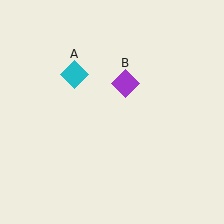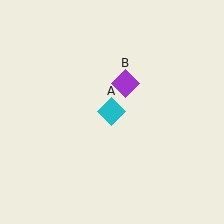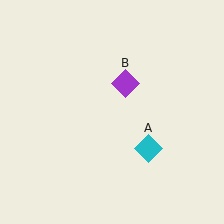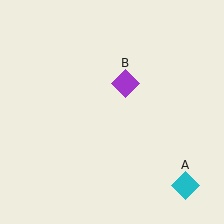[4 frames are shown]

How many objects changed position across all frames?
1 object changed position: cyan diamond (object A).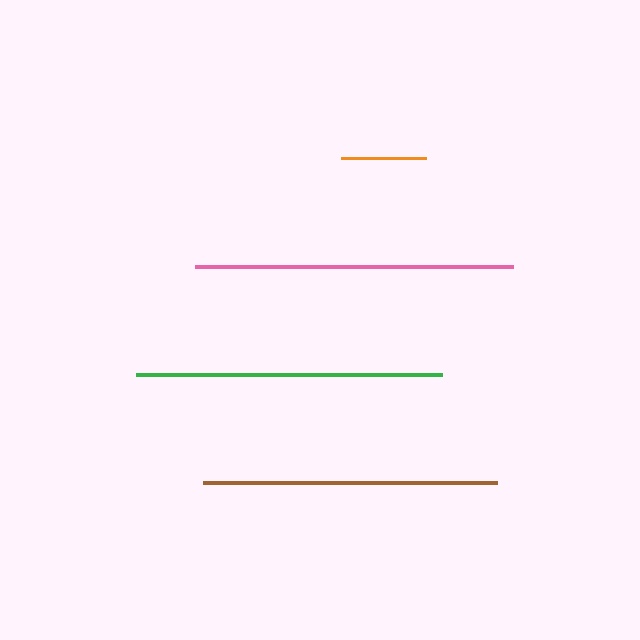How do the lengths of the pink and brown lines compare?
The pink and brown lines are approximately the same length.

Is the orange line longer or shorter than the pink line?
The pink line is longer than the orange line.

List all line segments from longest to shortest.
From longest to shortest: pink, green, brown, orange.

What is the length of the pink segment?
The pink segment is approximately 318 pixels long.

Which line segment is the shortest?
The orange line is the shortest at approximately 84 pixels.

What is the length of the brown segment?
The brown segment is approximately 294 pixels long.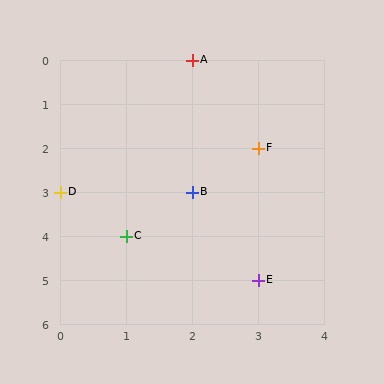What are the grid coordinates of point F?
Point F is at grid coordinates (3, 2).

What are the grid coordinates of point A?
Point A is at grid coordinates (2, 0).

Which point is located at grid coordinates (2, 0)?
Point A is at (2, 0).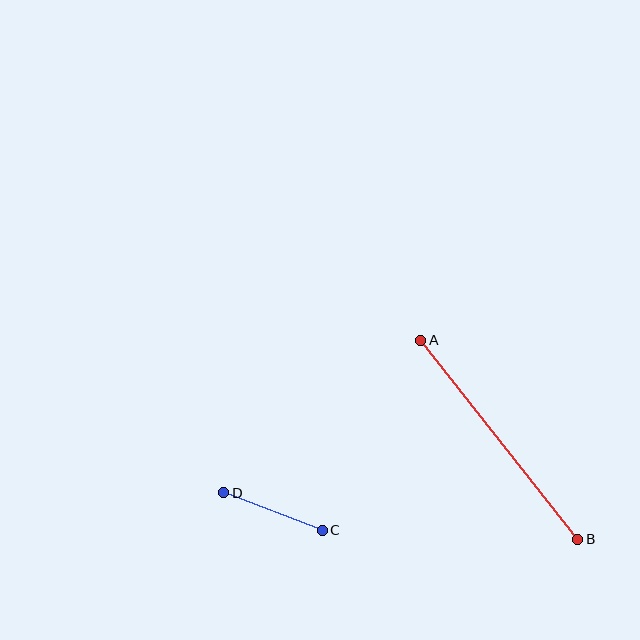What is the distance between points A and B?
The distance is approximately 253 pixels.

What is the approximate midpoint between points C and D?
The midpoint is at approximately (273, 511) pixels.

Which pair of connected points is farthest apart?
Points A and B are farthest apart.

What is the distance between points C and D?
The distance is approximately 105 pixels.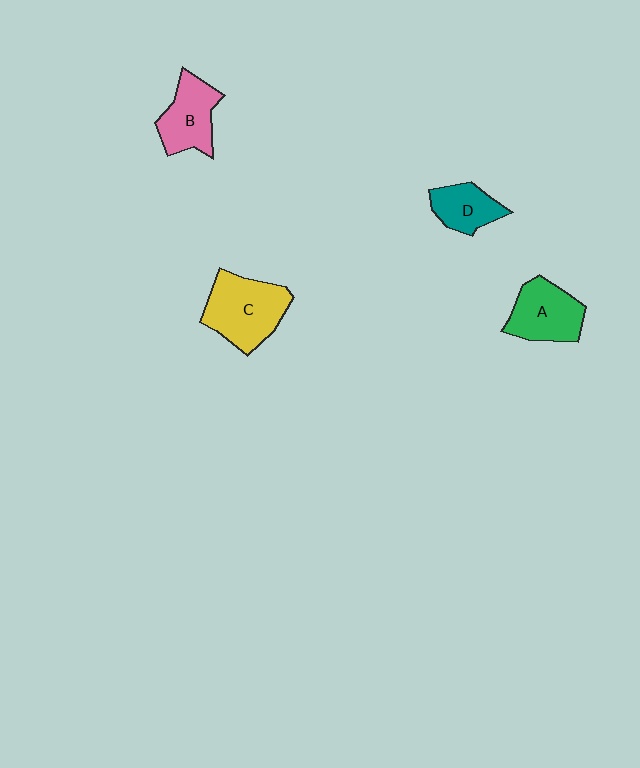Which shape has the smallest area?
Shape D (teal).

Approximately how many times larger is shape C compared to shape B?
Approximately 1.3 times.